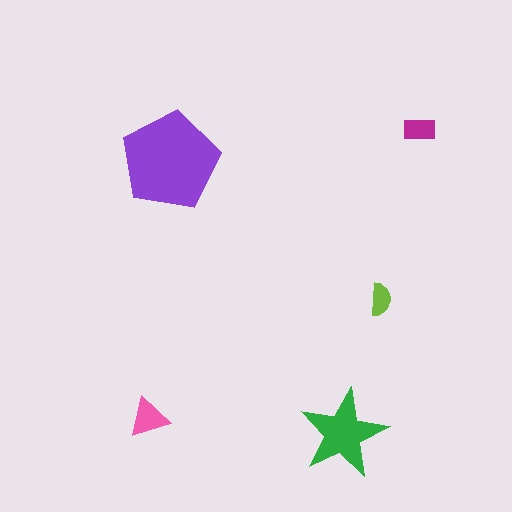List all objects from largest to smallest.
The purple pentagon, the green star, the pink triangle, the magenta rectangle, the lime semicircle.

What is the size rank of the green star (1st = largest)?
2nd.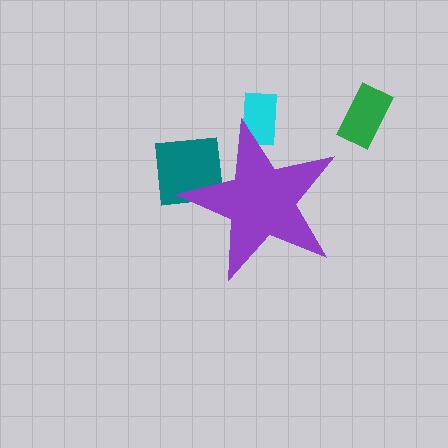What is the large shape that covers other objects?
A purple star.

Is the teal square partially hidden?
Yes, the teal square is partially hidden behind the purple star.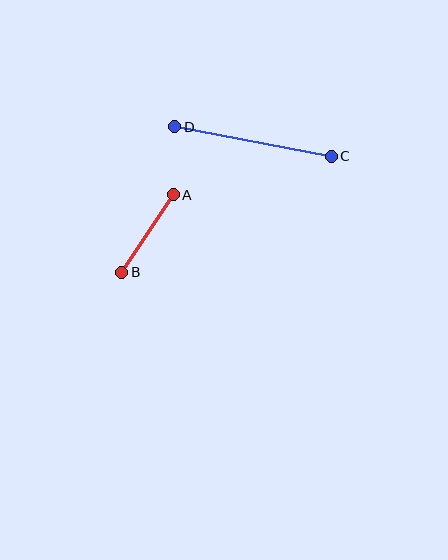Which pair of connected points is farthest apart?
Points C and D are farthest apart.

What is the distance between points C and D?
The distance is approximately 159 pixels.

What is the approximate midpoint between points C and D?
The midpoint is at approximately (253, 142) pixels.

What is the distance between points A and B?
The distance is approximately 93 pixels.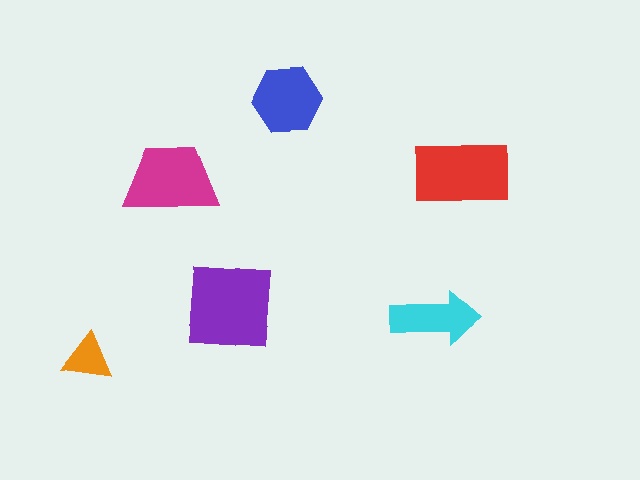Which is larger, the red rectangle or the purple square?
The purple square.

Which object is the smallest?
The orange triangle.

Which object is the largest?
The purple square.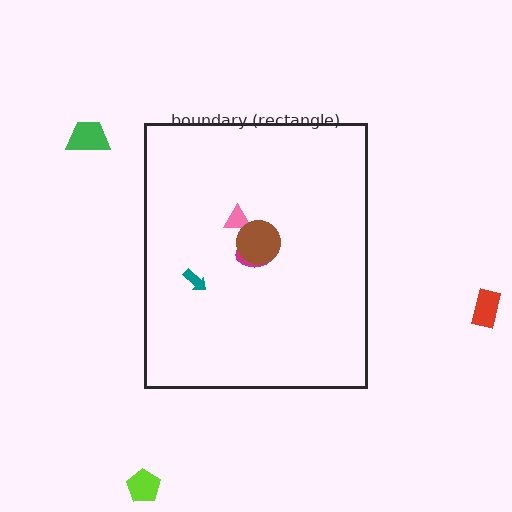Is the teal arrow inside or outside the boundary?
Inside.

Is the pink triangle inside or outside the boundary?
Inside.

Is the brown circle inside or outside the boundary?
Inside.